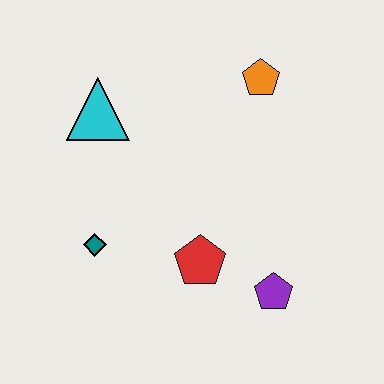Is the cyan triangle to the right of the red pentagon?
No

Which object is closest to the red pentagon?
The purple pentagon is closest to the red pentagon.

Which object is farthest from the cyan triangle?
The purple pentagon is farthest from the cyan triangle.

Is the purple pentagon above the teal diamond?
No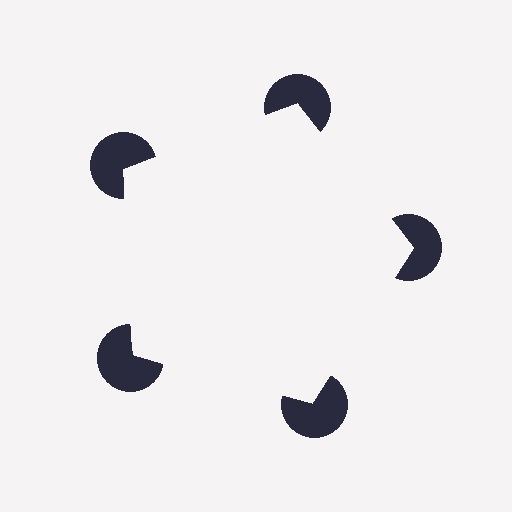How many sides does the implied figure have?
5 sides.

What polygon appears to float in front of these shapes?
An illusory pentagon — its edges are inferred from the aligned wedge cuts in the pac-man discs, not physically drawn.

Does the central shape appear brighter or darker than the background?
It typically appears slightly brighter than the background, even though no actual brightness change is drawn.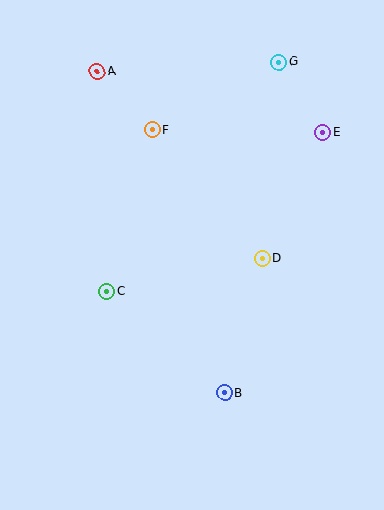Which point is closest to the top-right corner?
Point G is closest to the top-right corner.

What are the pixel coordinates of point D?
Point D is at (262, 258).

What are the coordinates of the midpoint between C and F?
The midpoint between C and F is at (130, 210).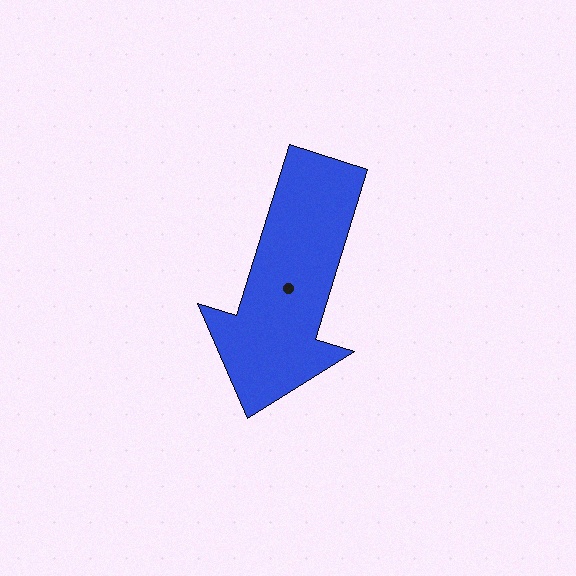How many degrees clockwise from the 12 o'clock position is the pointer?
Approximately 197 degrees.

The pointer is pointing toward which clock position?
Roughly 7 o'clock.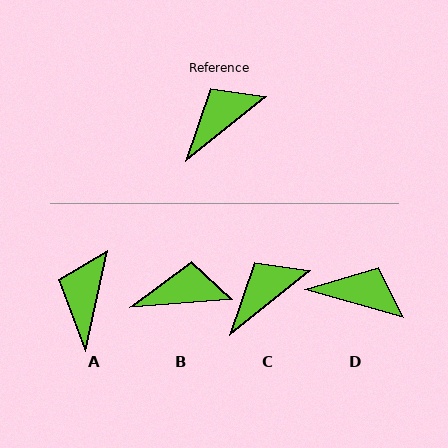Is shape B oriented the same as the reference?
No, it is off by about 35 degrees.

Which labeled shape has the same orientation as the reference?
C.